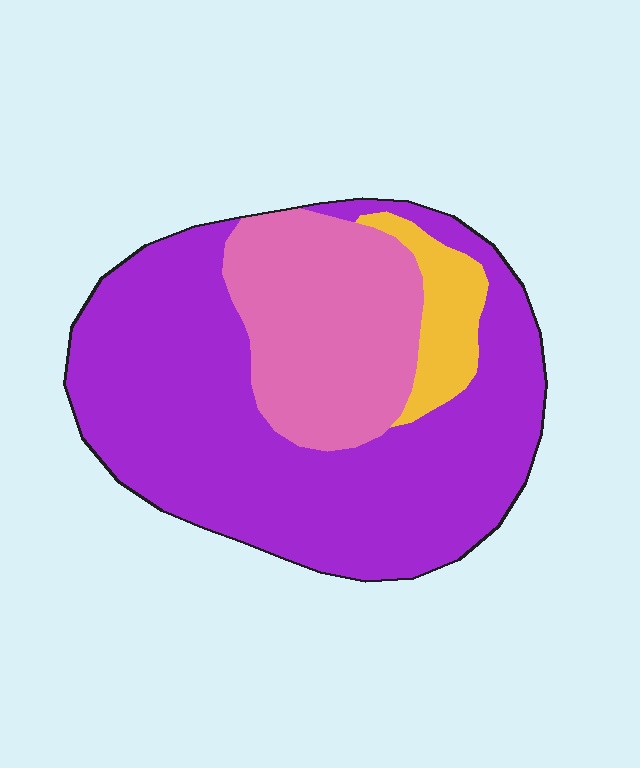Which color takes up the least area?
Yellow, at roughly 10%.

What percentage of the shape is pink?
Pink covers about 25% of the shape.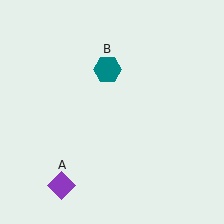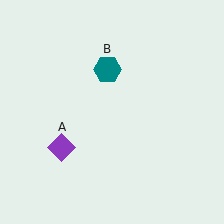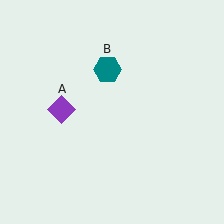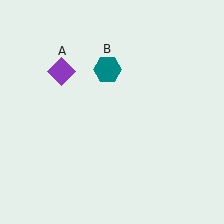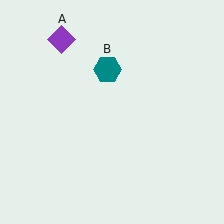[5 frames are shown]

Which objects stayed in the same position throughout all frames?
Teal hexagon (object B) remained stationary.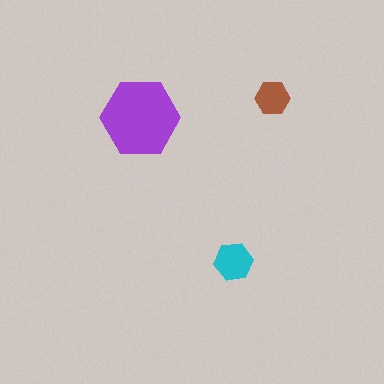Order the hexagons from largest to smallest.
the purple one, the cyan one, the brown one.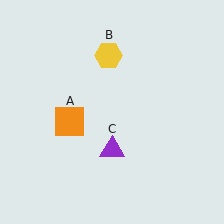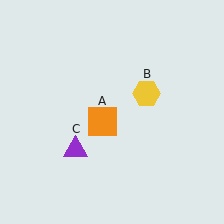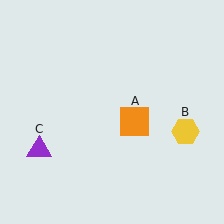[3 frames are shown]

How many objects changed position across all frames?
3 objects changed position: orange square (object A), yellow hexagon (object B), purple triangle (object C).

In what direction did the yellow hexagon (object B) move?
The yellow hexagon (object B) moved down and to the right.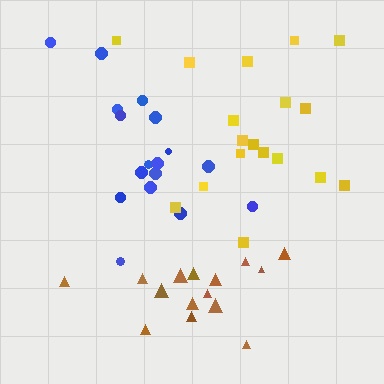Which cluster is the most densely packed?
Brown.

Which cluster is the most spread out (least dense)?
Yellow.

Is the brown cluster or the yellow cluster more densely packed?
Brown.